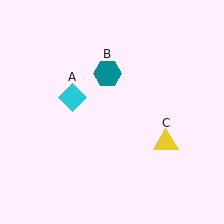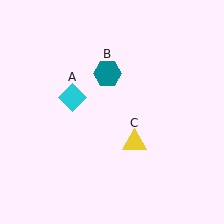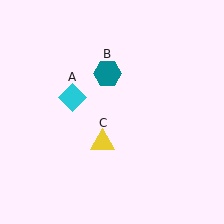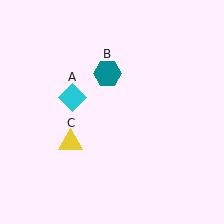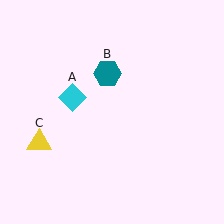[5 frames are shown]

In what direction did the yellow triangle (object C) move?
The yellow triangle (object C) moved left.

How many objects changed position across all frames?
1 object changed position: yellow triangle (object C).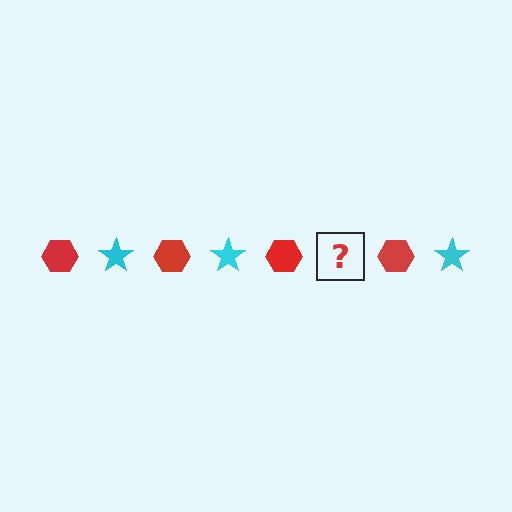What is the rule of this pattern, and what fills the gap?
The rule is that the pattern alternates between red hexagon and cyan star. The gap should be filled with a cyan star.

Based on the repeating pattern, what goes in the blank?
The blank should be a cyan star.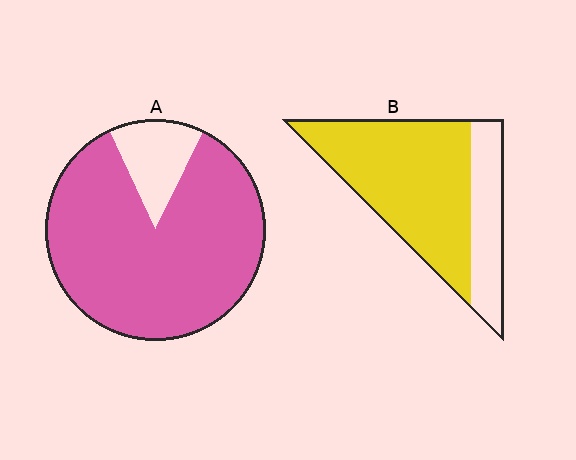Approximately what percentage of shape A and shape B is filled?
A is approximately 85% and B is approximately 75%.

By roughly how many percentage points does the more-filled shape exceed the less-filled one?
By roughly 15 percentage points (A over B).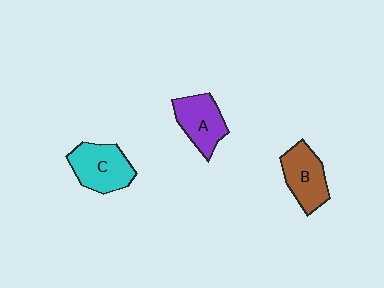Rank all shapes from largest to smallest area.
From largest to smallest: C (cyan), B (brown), A (purple).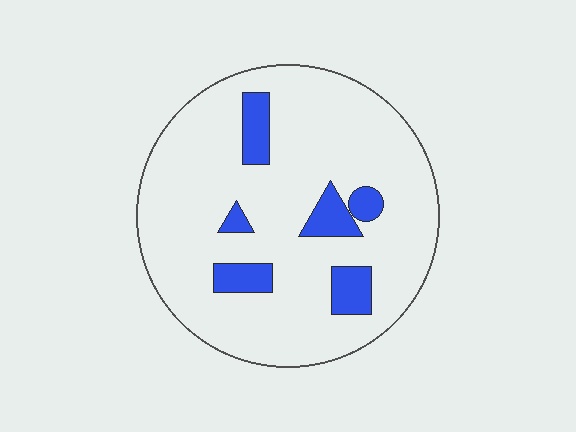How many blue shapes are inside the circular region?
6.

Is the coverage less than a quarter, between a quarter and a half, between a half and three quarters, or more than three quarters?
Less than a quarter.